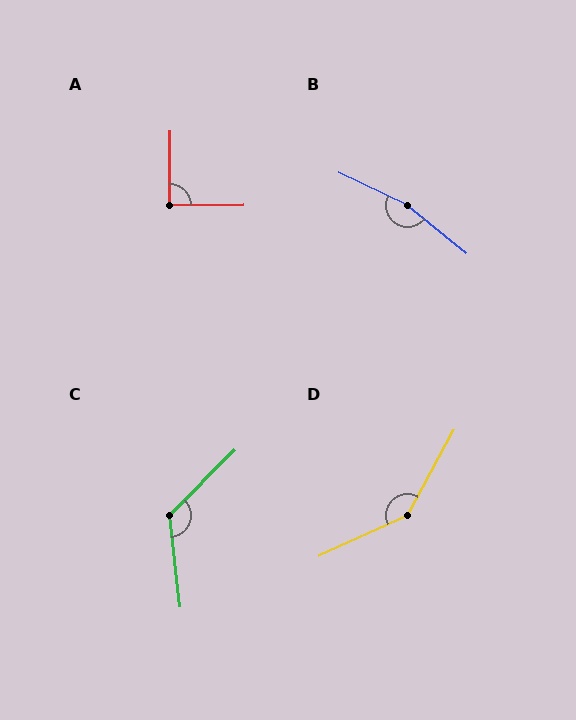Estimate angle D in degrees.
Approximately 143 degrees.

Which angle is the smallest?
A, at approximately 89 degrees.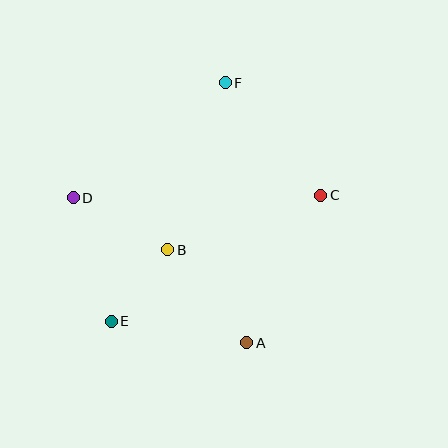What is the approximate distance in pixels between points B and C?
The distance between B and C is approximately 163 pixels.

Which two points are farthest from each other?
Points E and F are farthest from each other.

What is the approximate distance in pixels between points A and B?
The distance between A and B is approximately 122 pixels.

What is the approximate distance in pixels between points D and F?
The distance between D and F is approximately 190 pixels.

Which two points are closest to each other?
Points B and E are closest to each other.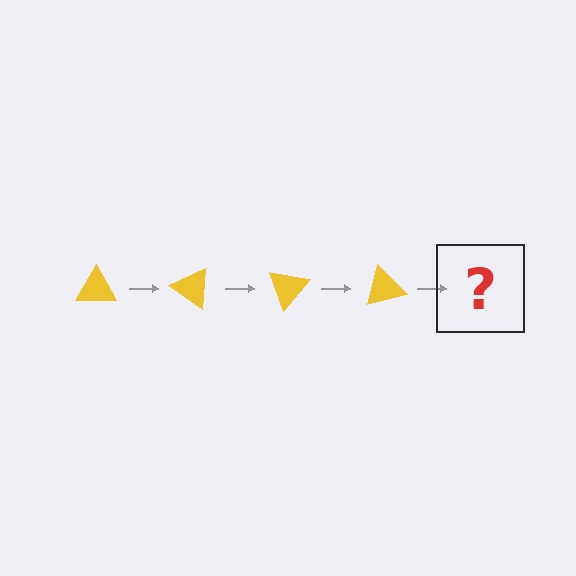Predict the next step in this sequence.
The next step is a yellow triangle rotated 140 degrees.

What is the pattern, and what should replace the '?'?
The pattern is that the triangle rotates 35 degrees each step. The '?' should be a yellow triangle rotated 140 degrees.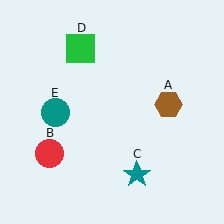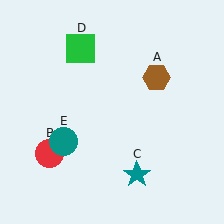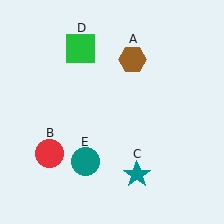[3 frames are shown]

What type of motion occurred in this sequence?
The brown hexagon (object A), teal circle (object E) rotated counterclockwise around the center of the scene.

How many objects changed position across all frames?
2 objects changed position: brown hexagon (object A), teal circle (object E).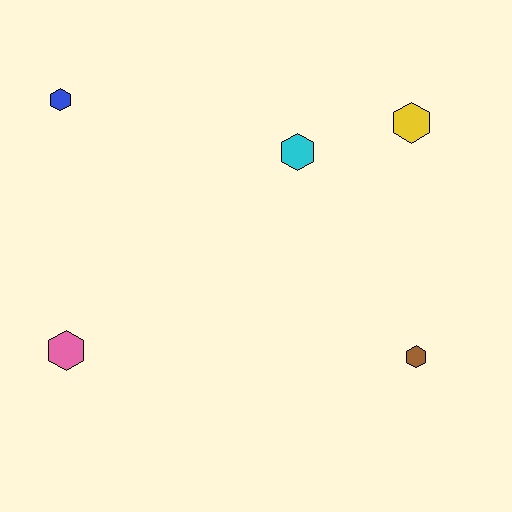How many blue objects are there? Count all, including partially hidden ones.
There is 1 blue object.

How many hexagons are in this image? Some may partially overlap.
There are 5 hexagons.